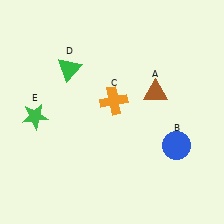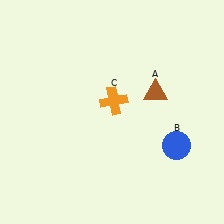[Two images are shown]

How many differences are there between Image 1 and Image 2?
There are 2 differences between the two images.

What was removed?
The green triangle (D), the green star (E) were removed in Image 2.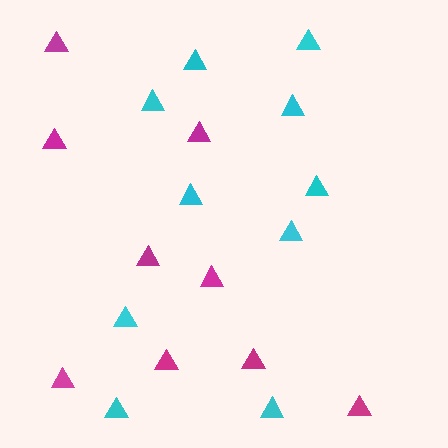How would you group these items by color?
There are 2 groups: one group of magenta triangles (9) and one group of cyan triangles (10).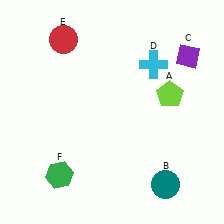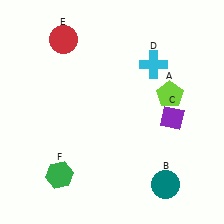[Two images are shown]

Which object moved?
The purple diamond (C) moved down.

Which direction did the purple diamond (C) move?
The purple diamond (C) moved down.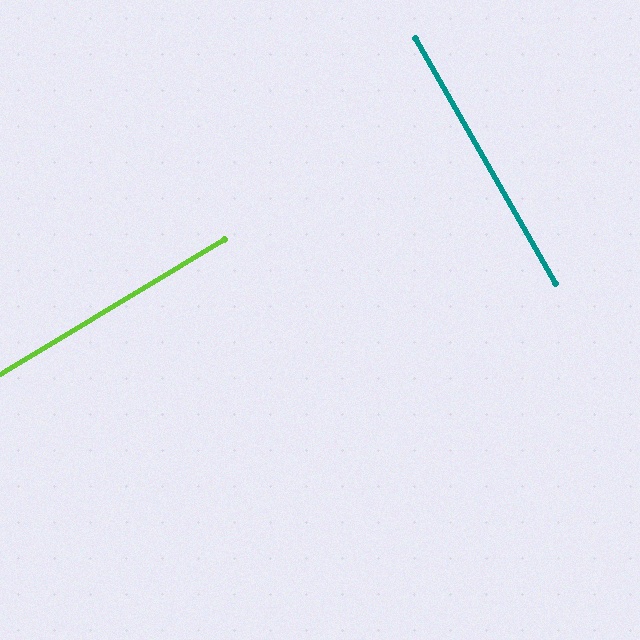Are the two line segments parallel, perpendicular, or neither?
Perpendicular — they meet at approximately 89°.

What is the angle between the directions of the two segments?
Approximately 89 degrees.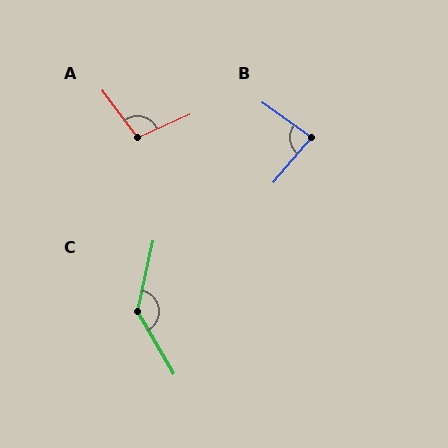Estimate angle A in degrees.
Approximately 102 degrees.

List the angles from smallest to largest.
B (85°), A (102°), C (137°).